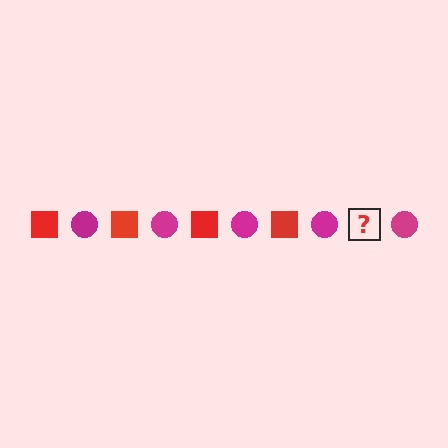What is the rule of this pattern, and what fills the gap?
The rule is that the pattern alternates between red square and magenta circle. The gap should be filled with a red square.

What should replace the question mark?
The question mark should be replaced with a red square.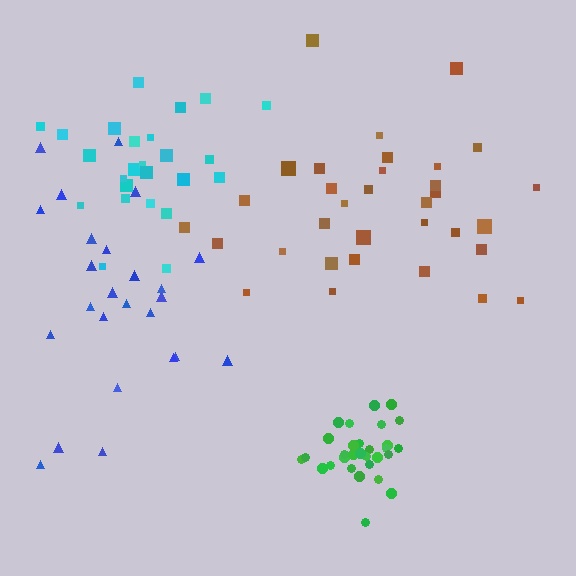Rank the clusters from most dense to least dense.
green, brown, cyan, blue.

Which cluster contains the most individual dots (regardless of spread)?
Brown (33).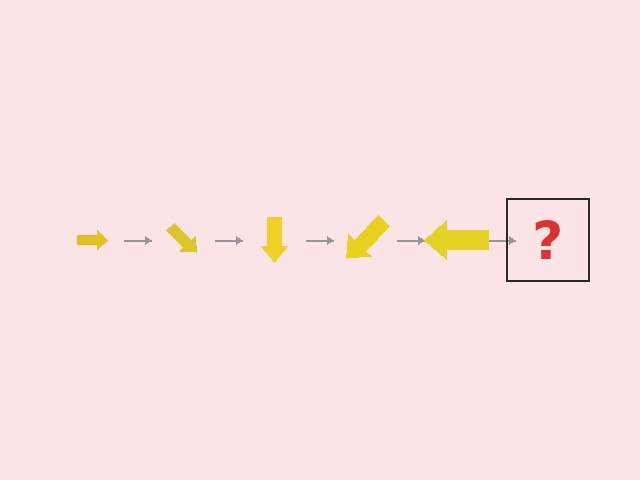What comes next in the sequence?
The next element should be an arrow, larger than the previous one and rotated 225 degrees from the start.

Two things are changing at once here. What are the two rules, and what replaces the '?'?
The two rules are that the arrow grows larger each step and it rotates 45 degrees each step. The '?' should be an arrow, larger than the previous one and rotated 225 degrees from the start.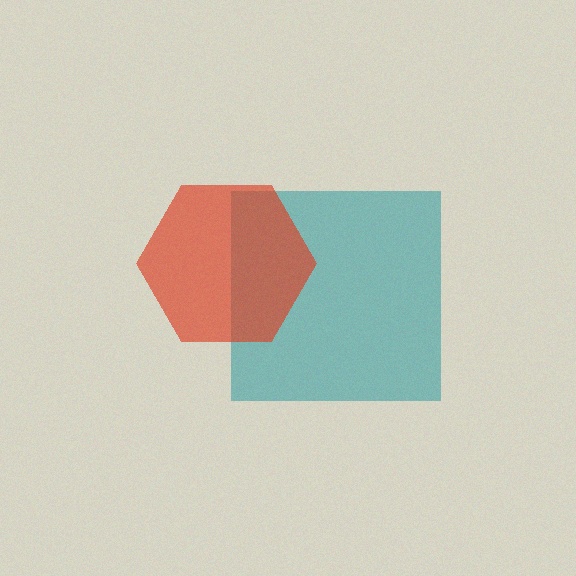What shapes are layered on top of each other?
The layered shapes are: a teal square, a red hexagon.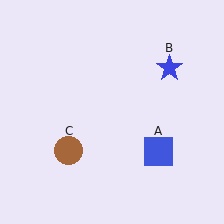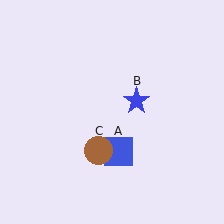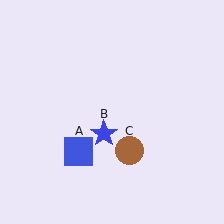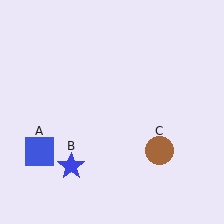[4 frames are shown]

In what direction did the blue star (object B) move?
The blue star (object B) moved down and to the left.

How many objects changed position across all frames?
3 objects changed position: blue square (object A), blue star (object B), brown circle (object C).